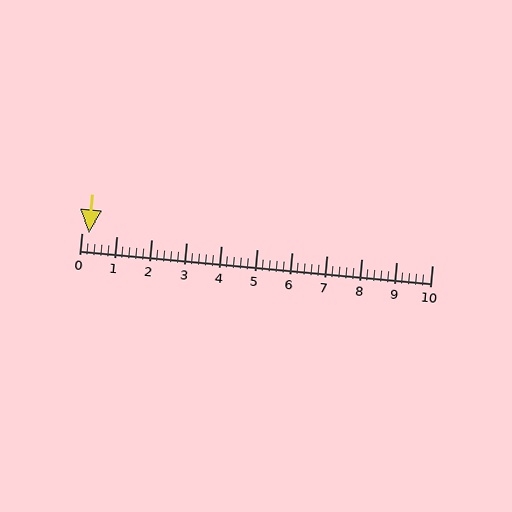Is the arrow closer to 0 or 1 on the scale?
The arrow is closer to 0.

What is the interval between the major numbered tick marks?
The major tick marks are spaced 1 units apart.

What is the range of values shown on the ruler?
The ruler shows values from 0 to 10.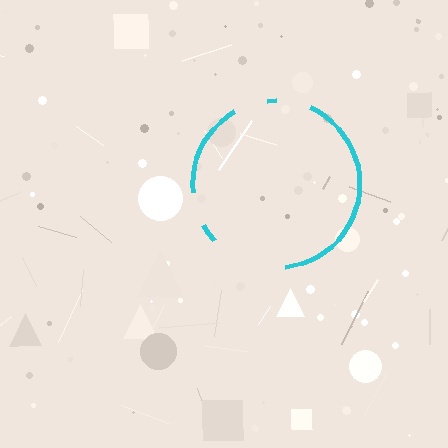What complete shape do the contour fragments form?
The contour fragments form a circle.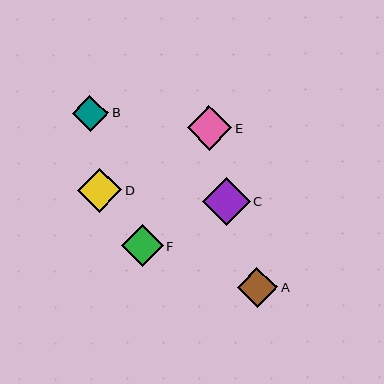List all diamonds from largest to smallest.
From largest to smallest: C, E, D, F, A, B.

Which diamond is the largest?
Diamond C is the largest with a size of approximately 48 pixels.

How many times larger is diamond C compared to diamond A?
Diamond C is approximately 1.2 times the size of diamond A.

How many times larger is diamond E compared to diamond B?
Diamond E is approximately 1.2 times the size of diamond B.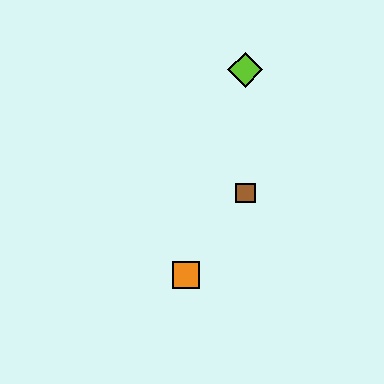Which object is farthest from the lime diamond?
The orange square is farthest from the lime diamond.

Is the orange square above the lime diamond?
No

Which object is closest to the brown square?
The orange square is closest to the brown square.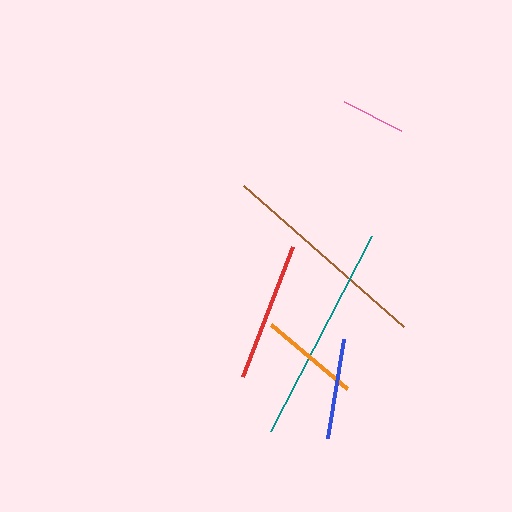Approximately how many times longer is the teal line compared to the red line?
The teal line is approximately 1.6 times the length of the red line.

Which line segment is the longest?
The teal line is the longest at approximately 220 pixels.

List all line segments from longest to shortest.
From longest to shortest: teal, brown, red, blue, orange, pink.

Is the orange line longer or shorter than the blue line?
The blue line is longer than the orange line.